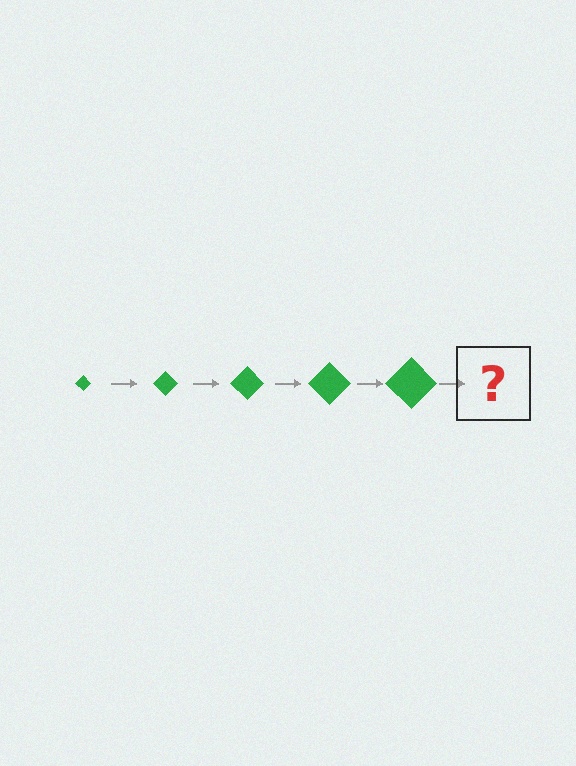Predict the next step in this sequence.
The next step is a green diamond, larger than the previous one.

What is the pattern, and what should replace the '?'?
The pattern is that the diamond gets progressively larger each step. The '?' should be a green diamond, larger than the previous one.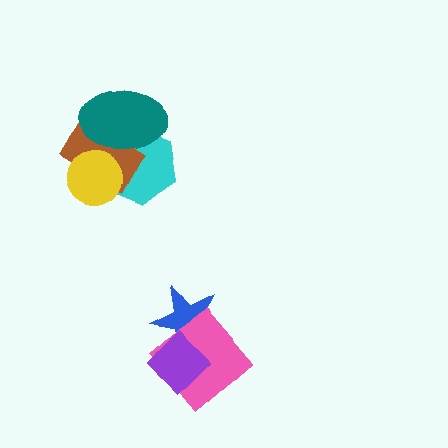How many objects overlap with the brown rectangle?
3 objects overlap with the brown rectangle.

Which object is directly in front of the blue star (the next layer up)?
The pink diamond is directly in front of the blue star.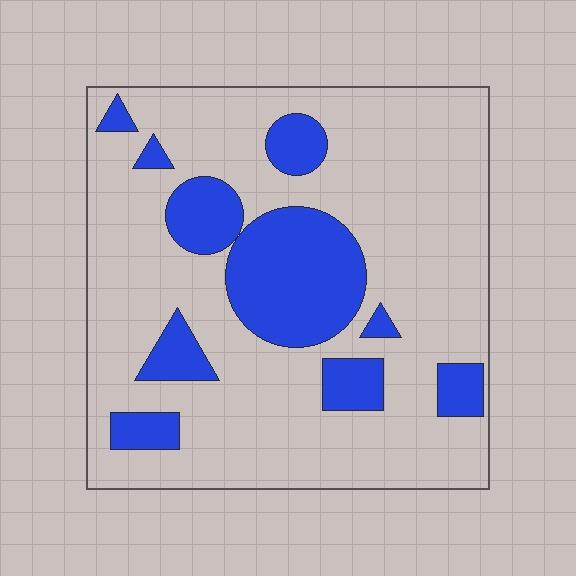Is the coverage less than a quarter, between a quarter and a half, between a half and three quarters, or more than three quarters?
Less than a quarter.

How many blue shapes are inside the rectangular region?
10.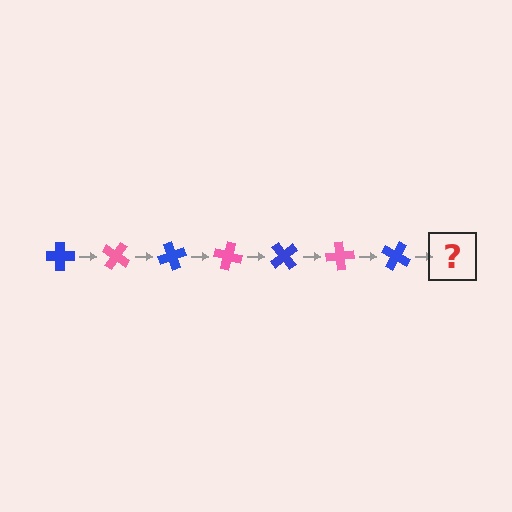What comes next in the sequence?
The next element should be a pink cross, rotated 245 degrees from the start.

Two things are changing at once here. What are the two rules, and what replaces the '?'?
The two rules are that it rotates 35 degrees each step and the color cycles through blue and pink. The '?' should be a pink cross, rotated 245 degrees from the start.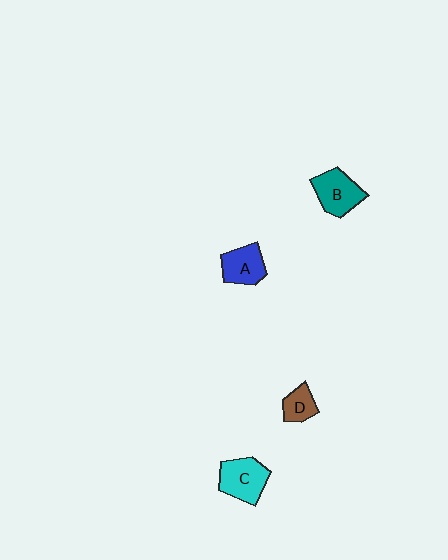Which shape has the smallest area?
Shape D (brown).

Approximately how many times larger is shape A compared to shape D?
Approximately 1.5 times.